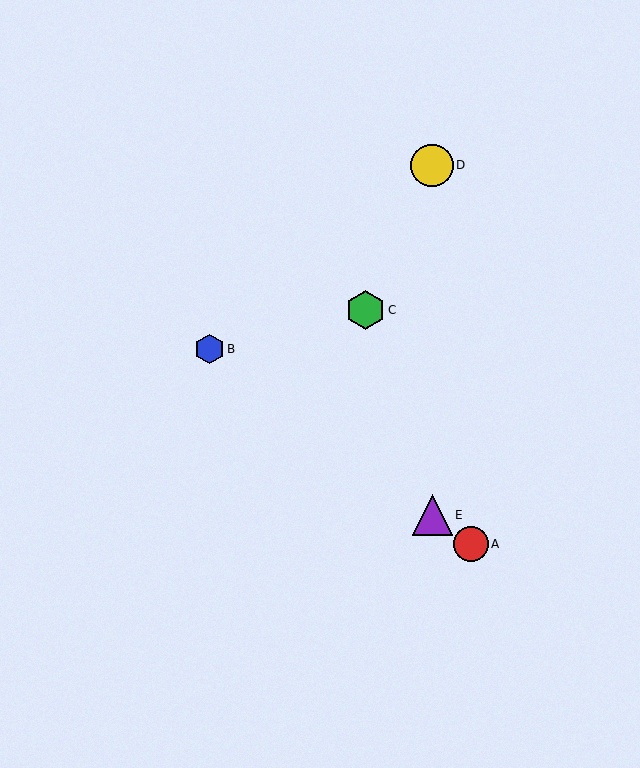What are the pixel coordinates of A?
Object A is at (471, 544).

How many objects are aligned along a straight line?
3 objects (A, B, E) are aligned along a straight line.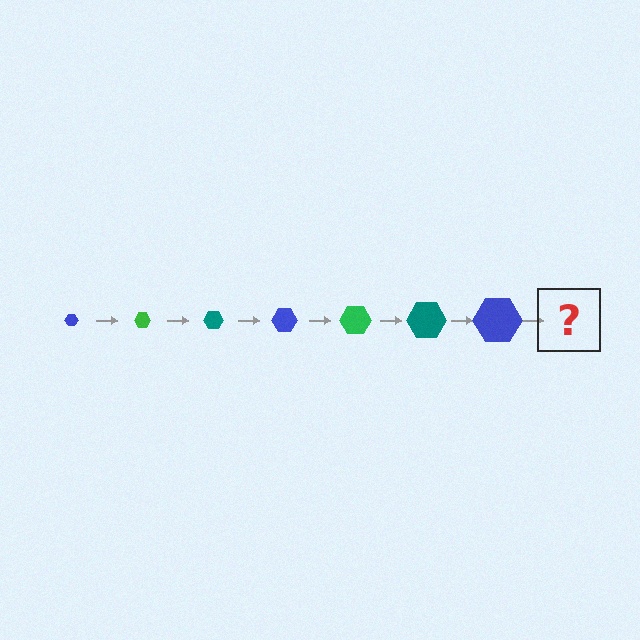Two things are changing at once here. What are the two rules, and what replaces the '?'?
The two rules are that the hexagon grows larger each step and the color cycles through blue, green, and teal. The '?' should be a green hexagon, larger than the previous one.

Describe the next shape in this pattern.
It should be a green hexagon, larger than the previous one.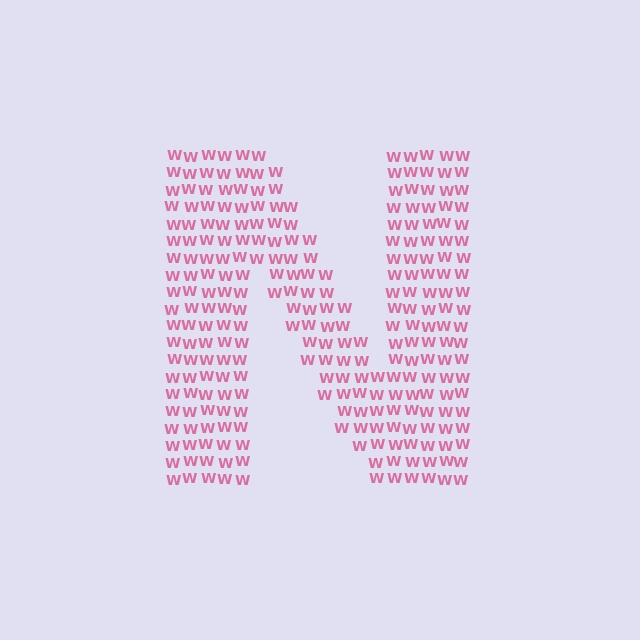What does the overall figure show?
The overall figure shows the letter N.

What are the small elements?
The small elements are letter W's.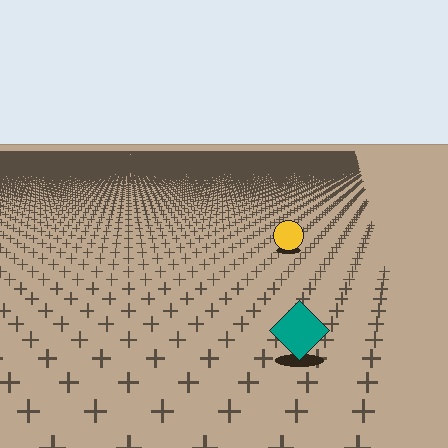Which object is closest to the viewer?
The teal diamond is closest. The texture marks near it are larger and more spread out.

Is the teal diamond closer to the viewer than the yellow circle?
Yes. The teal diamond is closer — you can tell from the texture gradient: the ground texture is coarser near it.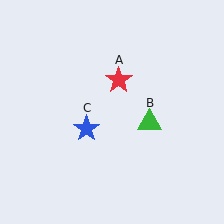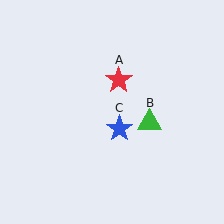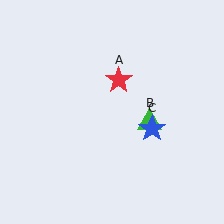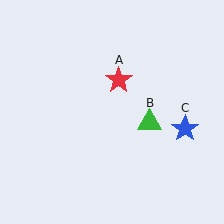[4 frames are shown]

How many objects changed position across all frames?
1 object changed position: blue star (object C).